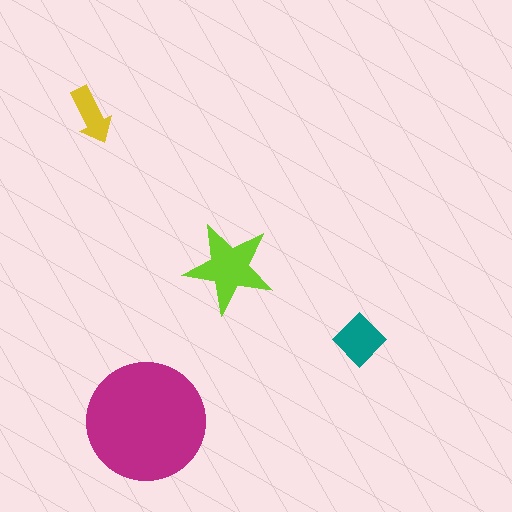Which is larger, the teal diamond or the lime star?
The lime star.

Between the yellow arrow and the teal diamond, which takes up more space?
The teal diamond.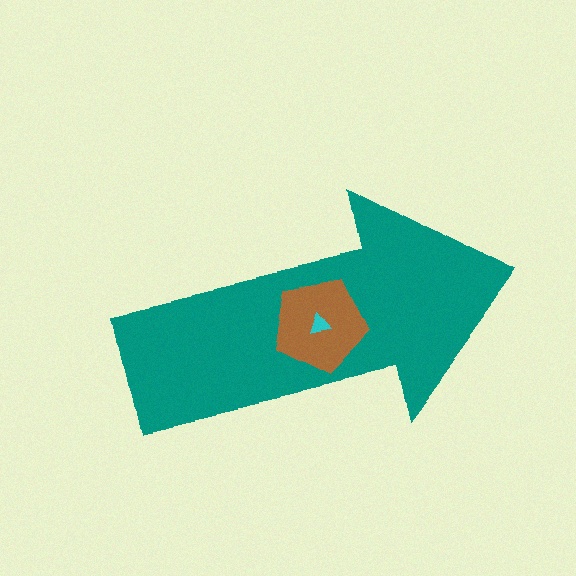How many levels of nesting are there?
3.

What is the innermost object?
The cyan triangle.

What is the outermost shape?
The teal arrow.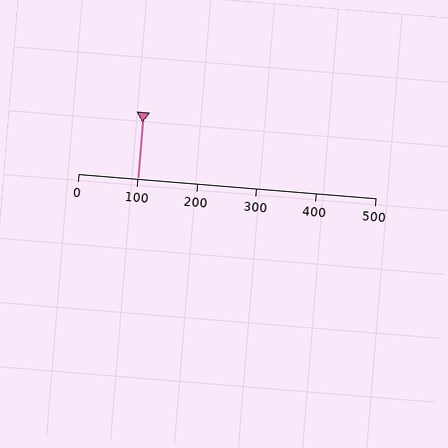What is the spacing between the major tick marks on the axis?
The major ticks are spaced 100 apart.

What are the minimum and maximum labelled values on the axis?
The axis runs from 0 to 500.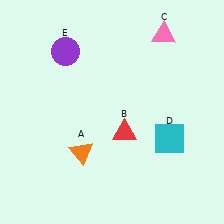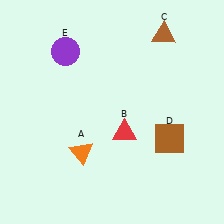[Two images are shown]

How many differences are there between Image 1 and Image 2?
There are 2 differences between the two images.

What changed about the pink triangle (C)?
In Image 1, C is pink. In Image 2, it changed to brown.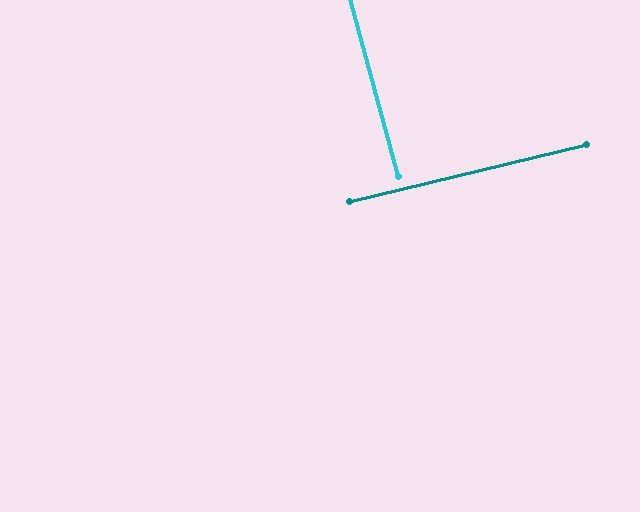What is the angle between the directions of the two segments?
Approximately 88 degrees.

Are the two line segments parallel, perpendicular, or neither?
Perpendicular — they meet at approximately 88°.